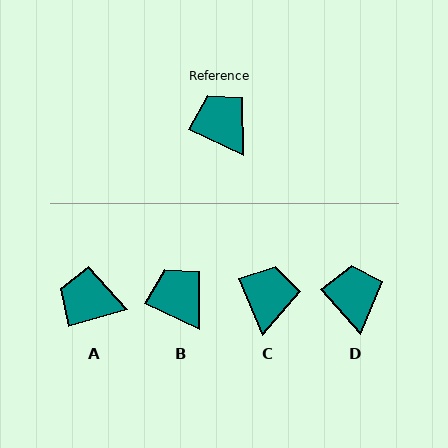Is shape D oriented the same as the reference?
No, it is off by about 22 degrees.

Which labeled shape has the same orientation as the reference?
B.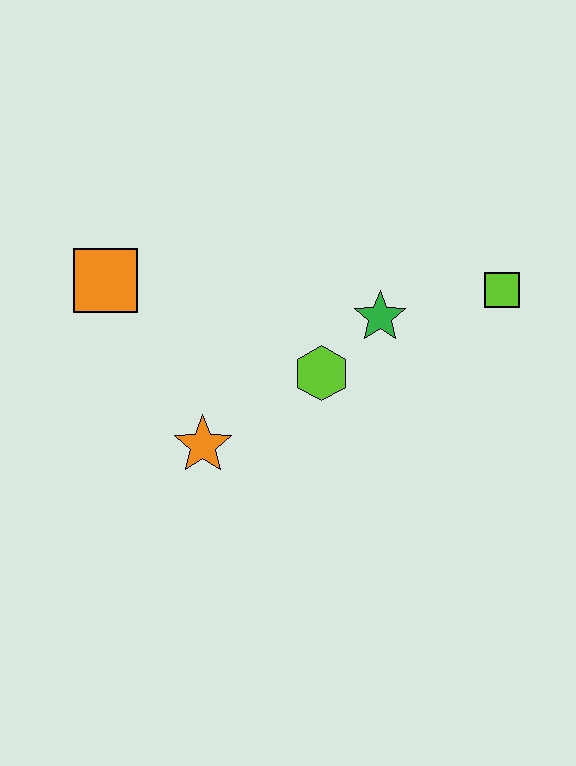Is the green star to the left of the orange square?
No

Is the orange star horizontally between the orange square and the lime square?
Yes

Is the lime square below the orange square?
Yes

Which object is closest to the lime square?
The green star is closest to the lime square.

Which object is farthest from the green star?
The orange square is farthest from the green star.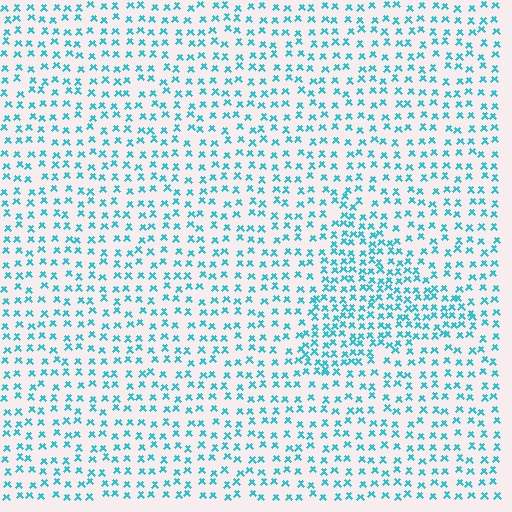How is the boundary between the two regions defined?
The boundary is defined by a change in element density (approximately 1.8x ratio). All elements are the same color, size, and shape.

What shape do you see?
I see a triangle.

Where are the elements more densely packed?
The elements are more densely packed inside the triangle boundary.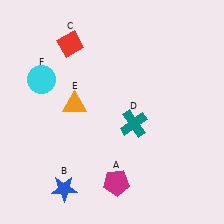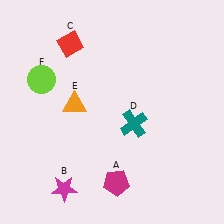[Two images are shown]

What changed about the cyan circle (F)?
In Image 1, F is cyan. In Image 2, it changed to lime.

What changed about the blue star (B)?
In Image 1, B is blue. In Image 2, it changed to magenta.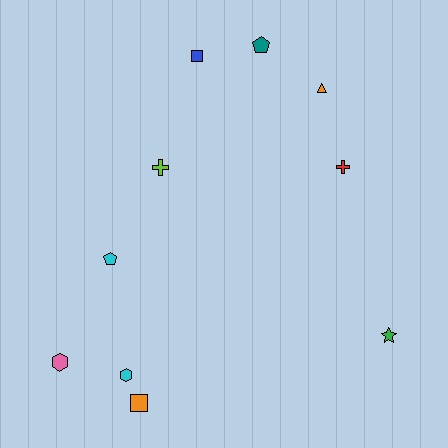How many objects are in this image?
There are 10 objects.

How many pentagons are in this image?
There are 2 pentagons.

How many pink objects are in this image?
There is 1 pink object.